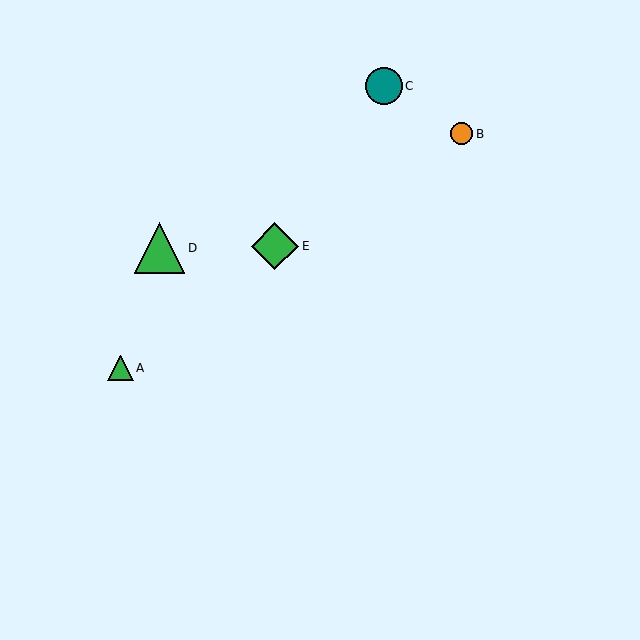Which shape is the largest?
The green triangle (labeled D) is the largest.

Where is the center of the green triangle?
The center of the green triangle is at (121, 368).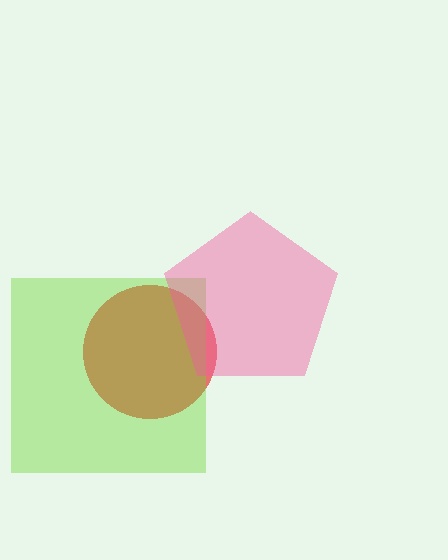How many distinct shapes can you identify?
There are 3 distinct shapes: a red circle, a lime square, a pink pentagon.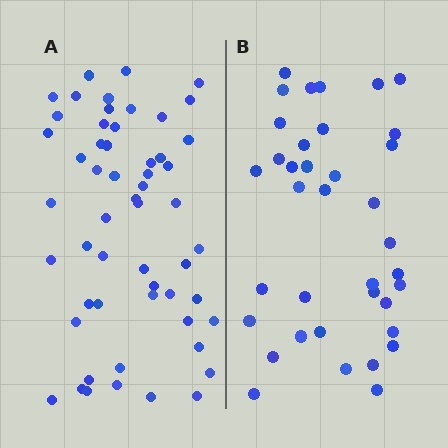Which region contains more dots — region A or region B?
Region A (the left region) has more dots.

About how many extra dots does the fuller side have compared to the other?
Region A has approximately 20 more dots than region B.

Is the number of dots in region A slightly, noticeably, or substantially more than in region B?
Region A has substantially more. The ratio is roughly 1.5 to 1.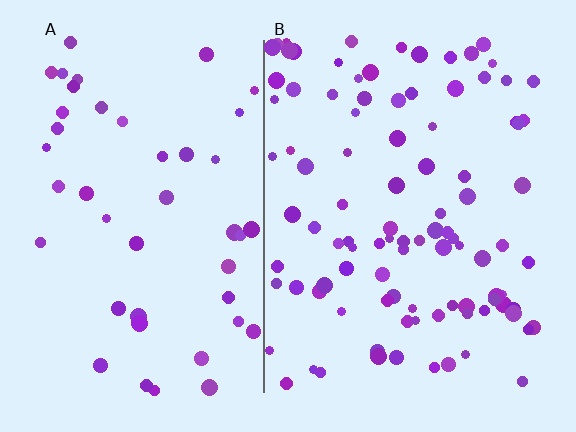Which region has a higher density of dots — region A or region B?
B (the right).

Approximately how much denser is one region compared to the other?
Approximately 2.2× — region B over region A.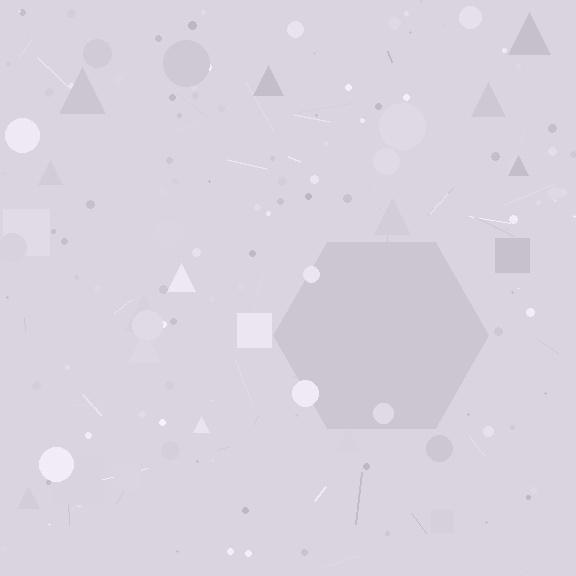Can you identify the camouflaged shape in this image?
The camouflaged shape is a hexagon.